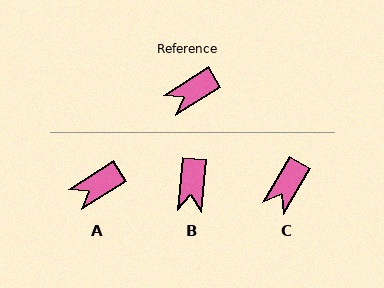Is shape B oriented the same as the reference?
No, it is off by about 52 degrees.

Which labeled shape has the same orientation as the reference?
A.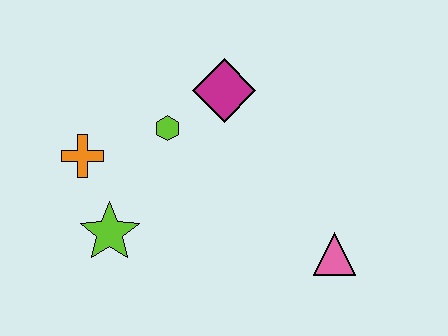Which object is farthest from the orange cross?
The pink triangle is farthest from the orange cross.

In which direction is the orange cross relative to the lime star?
The orange cross is above the lime star.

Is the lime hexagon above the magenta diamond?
No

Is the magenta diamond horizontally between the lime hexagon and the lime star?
No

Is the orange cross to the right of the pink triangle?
No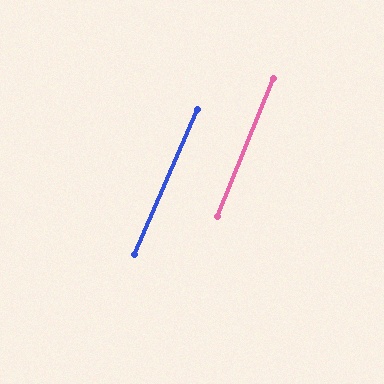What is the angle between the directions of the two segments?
Approximately 1 degree.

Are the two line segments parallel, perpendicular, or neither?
Parallel — their directions differ by only 1.0°.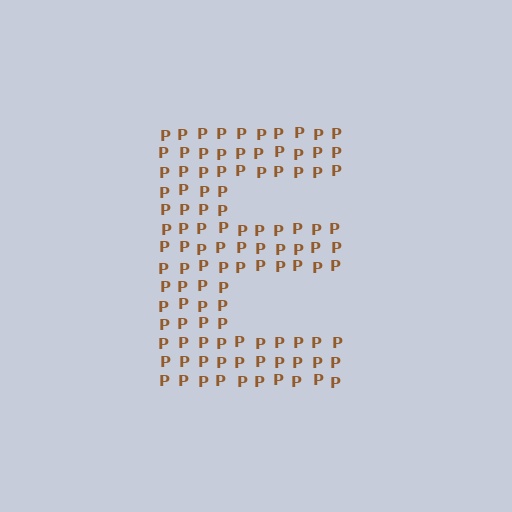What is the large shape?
The large shape is the letter E.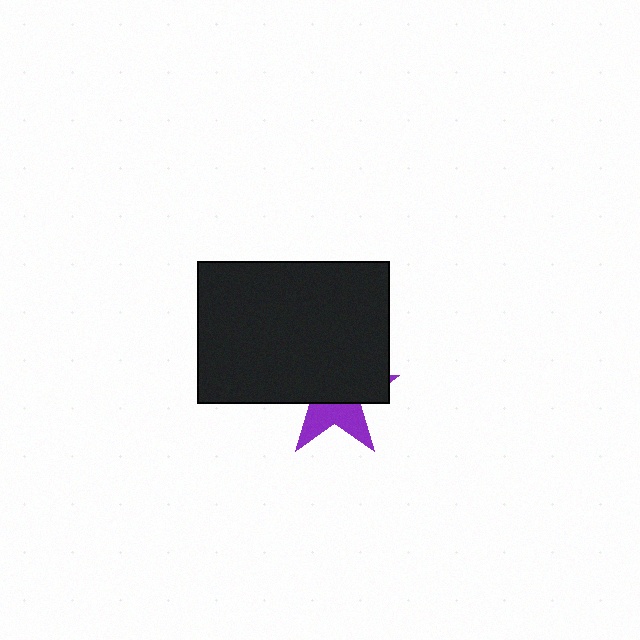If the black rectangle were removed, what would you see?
You would see the complete purple star.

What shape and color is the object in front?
The object in front is a black rectangle.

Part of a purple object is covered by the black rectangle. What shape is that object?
It is a star.